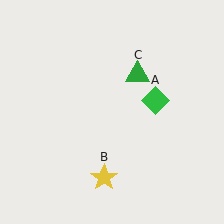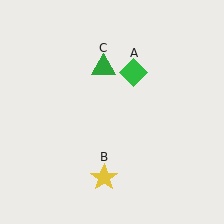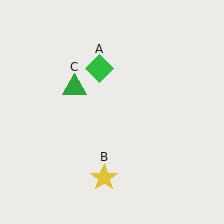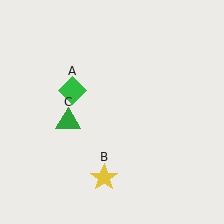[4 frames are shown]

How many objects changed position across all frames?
2 objects changed position: green diamond (object A), green triangle (object C).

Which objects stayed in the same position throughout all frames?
Yellow star (object B) remained stationary.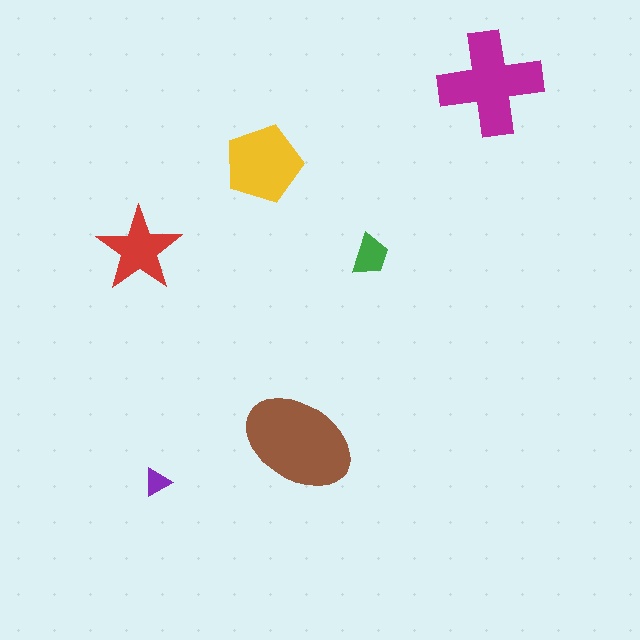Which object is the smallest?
The purple triangle.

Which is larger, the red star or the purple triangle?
The red star.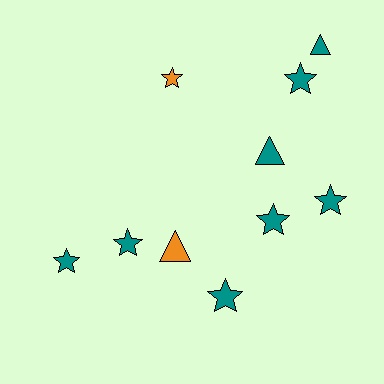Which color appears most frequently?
Teal, with 8 objects.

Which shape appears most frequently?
Star, with 7 objects.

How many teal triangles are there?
There are 2 teal triangles.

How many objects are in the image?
There are 10 objects.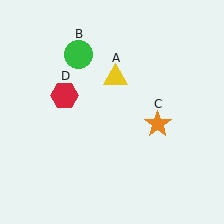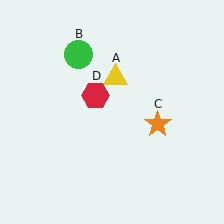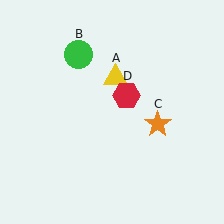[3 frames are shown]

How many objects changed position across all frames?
1 object changed position: red hexagon (object D).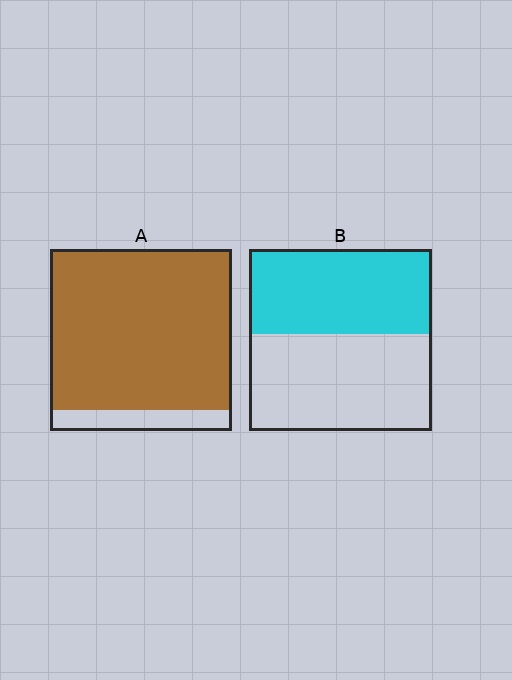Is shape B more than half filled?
Roughly half.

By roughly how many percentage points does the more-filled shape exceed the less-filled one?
By roughly 40 percentage points (A over B).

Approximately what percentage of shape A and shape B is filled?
A is approximately 90% and B is approximately 45%.